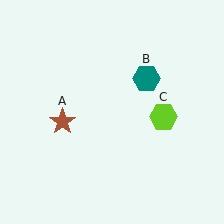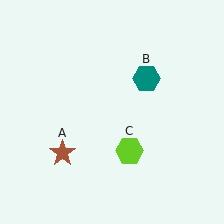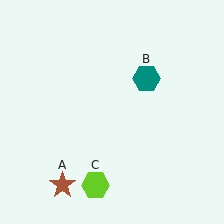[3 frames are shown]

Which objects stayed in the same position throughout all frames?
Teal hexagon (object B) remained stationary.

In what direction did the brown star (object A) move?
The brown star (object A) moved down.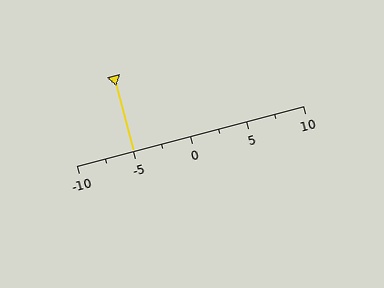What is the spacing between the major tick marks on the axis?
The major ticks are spaced 5 apart.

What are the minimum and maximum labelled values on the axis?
The axis runs from -10 to 10.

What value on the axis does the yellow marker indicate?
The marker indicates approximately -5.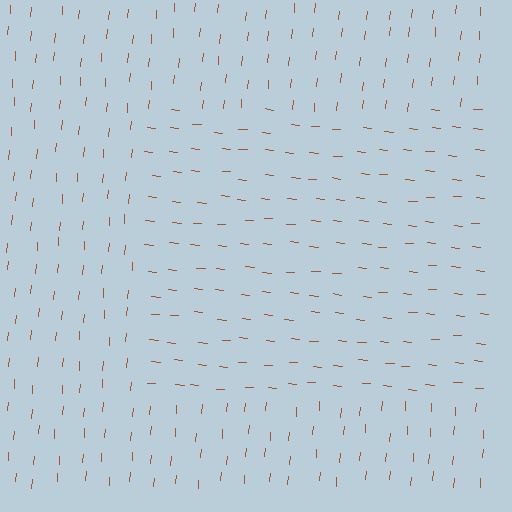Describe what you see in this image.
The image is filled with small brown line segments. A rectangle region in the image has lines oriented differently from the surrounding lines, creating a visible texture boundary.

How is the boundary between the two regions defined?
The boundary is defined purely by a change in line orientation (approximately 90 degrees difference). All lines are the same color and thickness.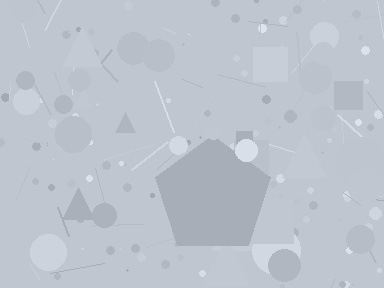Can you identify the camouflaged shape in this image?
The camouflaged shape is a pentagon.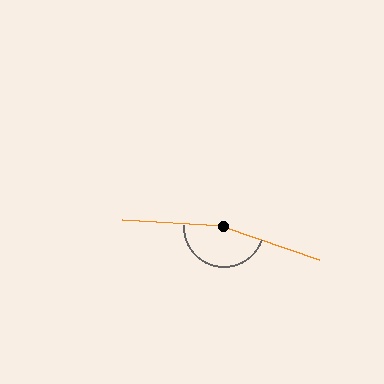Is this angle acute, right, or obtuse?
It is obtuse.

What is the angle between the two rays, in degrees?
Approximately 164 degrees.